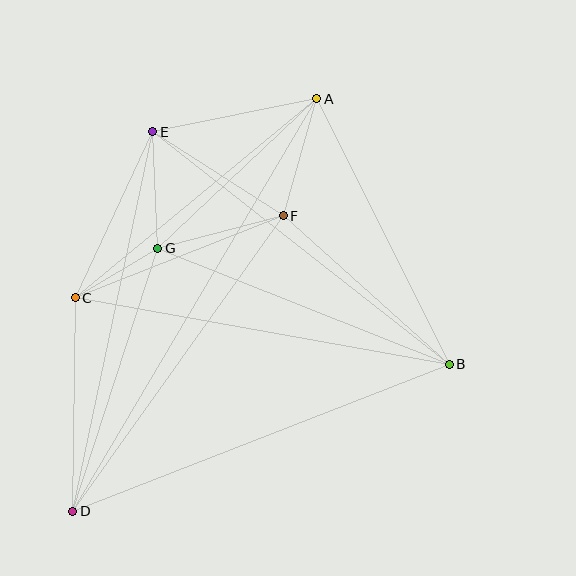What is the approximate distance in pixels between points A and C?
The distance between A and C is approximately 313 pixels.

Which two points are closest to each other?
Points C and G are closest to each other.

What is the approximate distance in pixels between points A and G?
The distance between A and G is approximately 218 pixels.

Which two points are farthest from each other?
Points A and D are farthest from each other.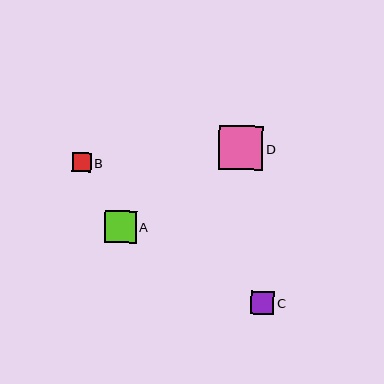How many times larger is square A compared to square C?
Square A is approximately 1.4 times the size of square C.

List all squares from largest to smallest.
From largest to smallest: D, A, C, B.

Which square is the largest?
Square D is the largest with a size of approximately 45 pixels.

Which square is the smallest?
Square B is the smallest with a size of approximately 19 pixels.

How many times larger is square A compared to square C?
Square A is approximately 1.4 times the size of square C.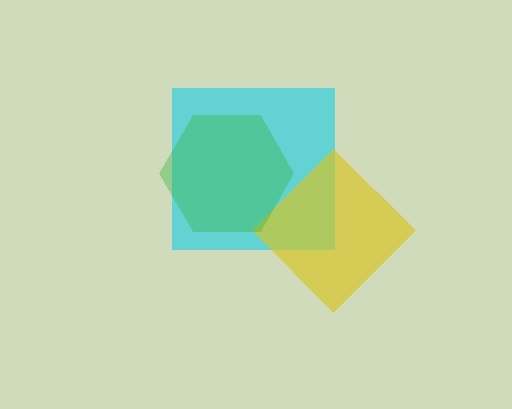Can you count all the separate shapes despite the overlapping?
Yes, there are 3 separate shapes.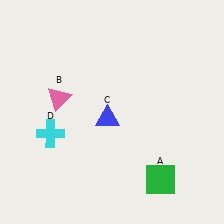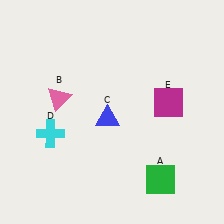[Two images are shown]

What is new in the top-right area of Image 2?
A magenta square (E) was added in the top-right area of Image 2.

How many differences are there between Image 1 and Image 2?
There is 1 difference between the two images.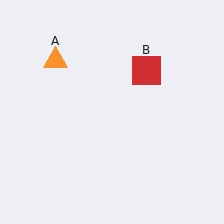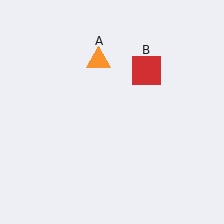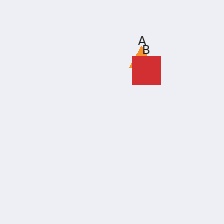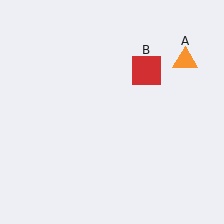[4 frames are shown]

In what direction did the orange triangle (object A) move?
The orange triangle (object A) moved right.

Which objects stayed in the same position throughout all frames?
Red square (object B) remained stationary.